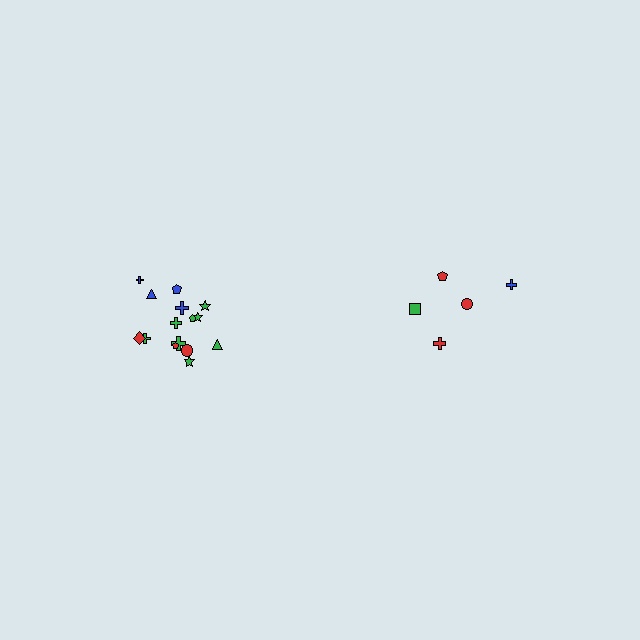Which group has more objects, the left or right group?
The left group.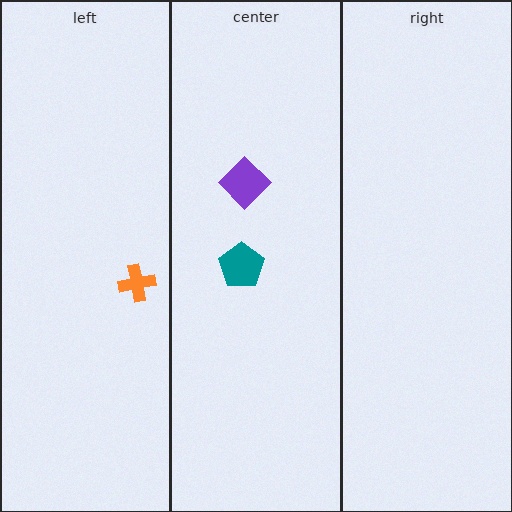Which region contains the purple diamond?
The center region.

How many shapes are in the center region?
2.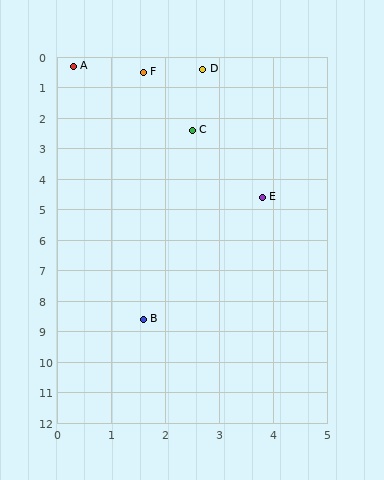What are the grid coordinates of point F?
Point F is at approximately (1.6, 0.5).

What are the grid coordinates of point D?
Point D is at approximately (2.7, 0.4).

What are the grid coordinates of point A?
Point A is at approximately (0.3, 0.3).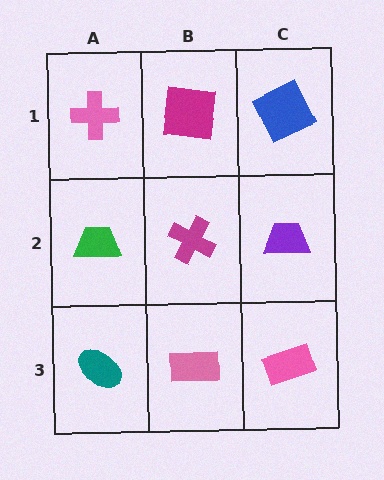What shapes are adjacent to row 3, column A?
A green trapezoid (row 2, column A), a pink rectangle (row 3, column B).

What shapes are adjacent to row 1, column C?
A purple trapezoid (row 2, column C), a magenta square (row 1, column B).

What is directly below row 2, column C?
A pink rectangle.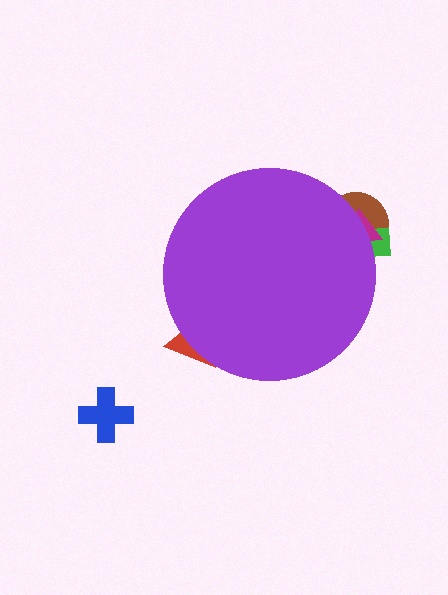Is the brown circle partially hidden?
Yes, the brown circle is partially hidden behind the purple circle.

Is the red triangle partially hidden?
Yes, the red triangle is partially hidden behind the purple circle.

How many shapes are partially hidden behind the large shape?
4 shapes are partially hidden.